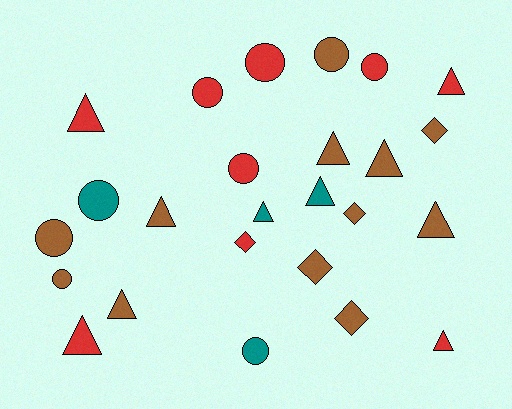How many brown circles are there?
There are 3 brown circles.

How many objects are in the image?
There are 25 objects.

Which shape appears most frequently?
Triangle, with 11 objects.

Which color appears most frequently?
Brown, with 12 objects.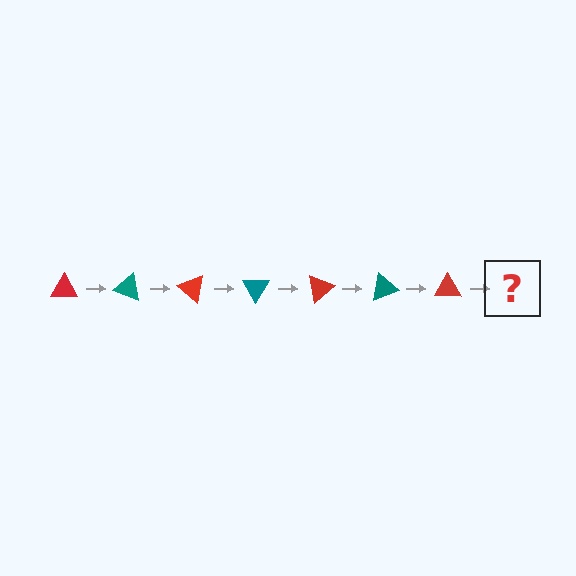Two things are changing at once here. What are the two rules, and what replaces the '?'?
The two rules are that it rotates 20 degrees each step and the color cycles through red and teal. The '?' should be a teal triangle, rotated 140 degrees from the start.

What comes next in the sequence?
The next element should be a teal triangle, rotated 140 degrees from the start.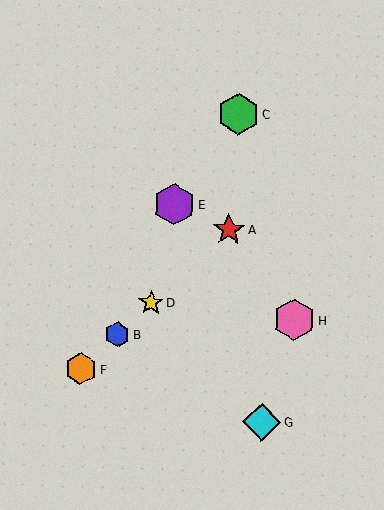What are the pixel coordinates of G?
Object G is at (262, 422).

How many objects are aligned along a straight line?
4 objects (A, B, D, F) are aligned along a straight line.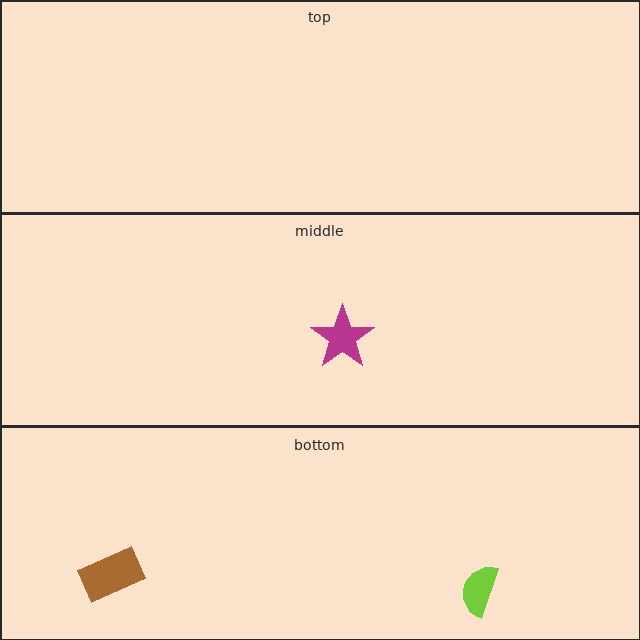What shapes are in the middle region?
The magenta star.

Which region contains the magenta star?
The middle region.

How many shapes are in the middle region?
1.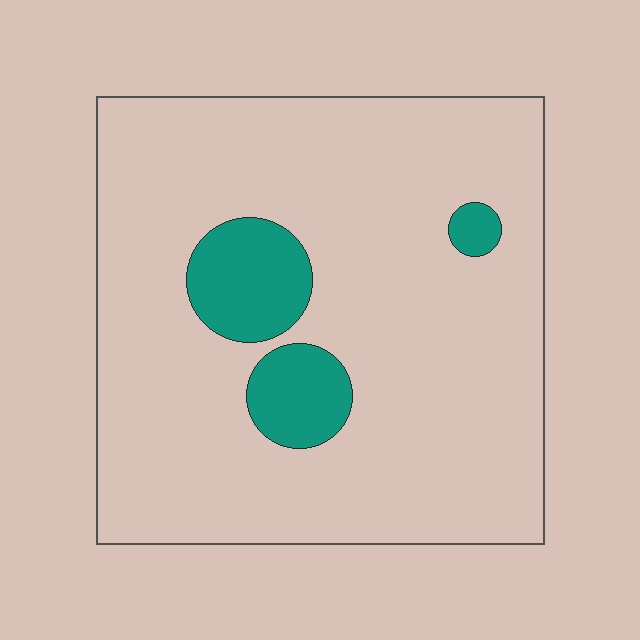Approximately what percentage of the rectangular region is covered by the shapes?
Approximately 10%.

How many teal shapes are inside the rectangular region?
3.